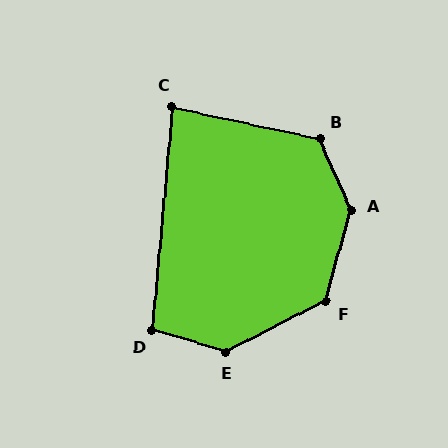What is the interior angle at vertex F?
Approximately 132 degrees (obtuse).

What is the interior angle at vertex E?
Approximately 136 degrees (obtuse).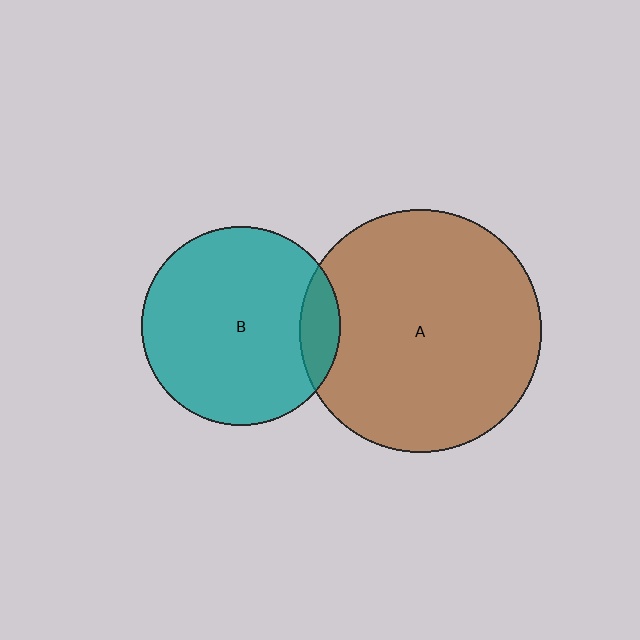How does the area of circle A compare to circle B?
Approximately 1.5 times.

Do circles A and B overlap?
Yes.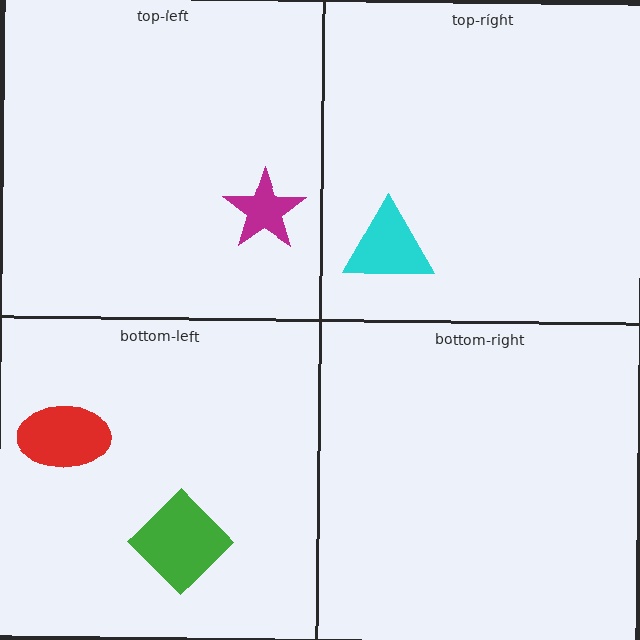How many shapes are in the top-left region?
1.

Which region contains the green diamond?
The bottom-left region.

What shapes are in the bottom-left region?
The green diamond, the red ellipse.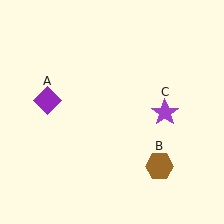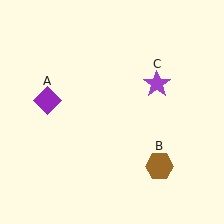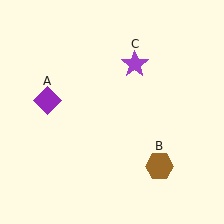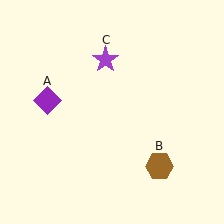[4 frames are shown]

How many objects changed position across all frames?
1 object changed position: purple star (object C).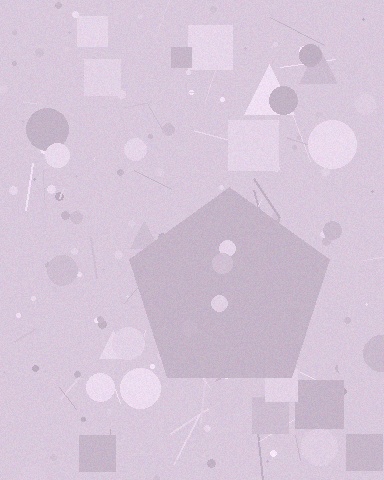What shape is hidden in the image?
A pentagon is hidden in the image.